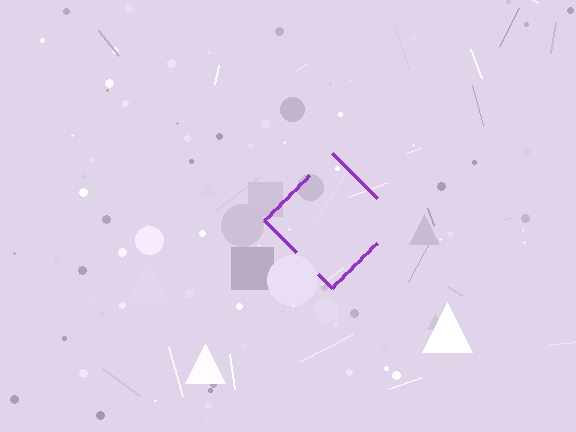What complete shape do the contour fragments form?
The contour fragments form a diamond.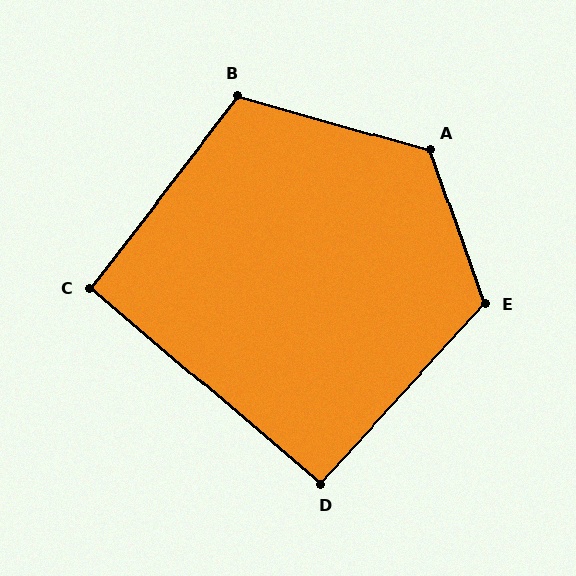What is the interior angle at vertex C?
Approximately 93 degrees (approximately right).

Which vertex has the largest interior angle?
A, at approximately 125 degrees.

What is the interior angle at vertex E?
Approximately 118 degrees (obtuse).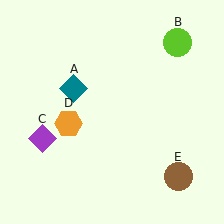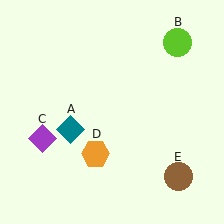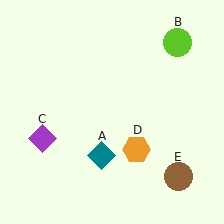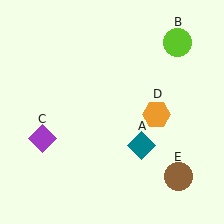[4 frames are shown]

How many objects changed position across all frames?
2 objects changed position: teal diamond (object A), orange hexagon (object D).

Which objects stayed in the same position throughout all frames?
Lime circle (object B) and purple diamond (object C) and brown circle (object E) remained stationary.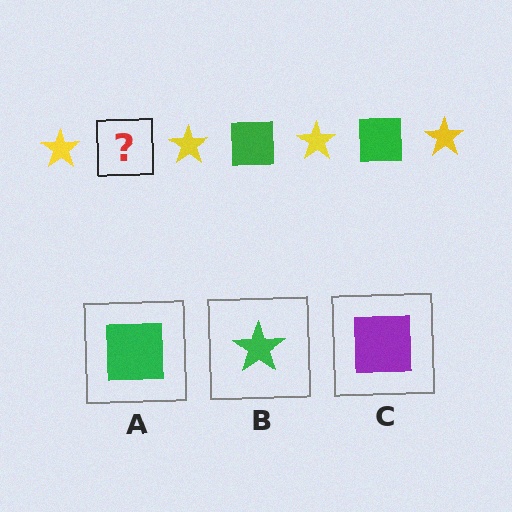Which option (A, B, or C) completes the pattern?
A.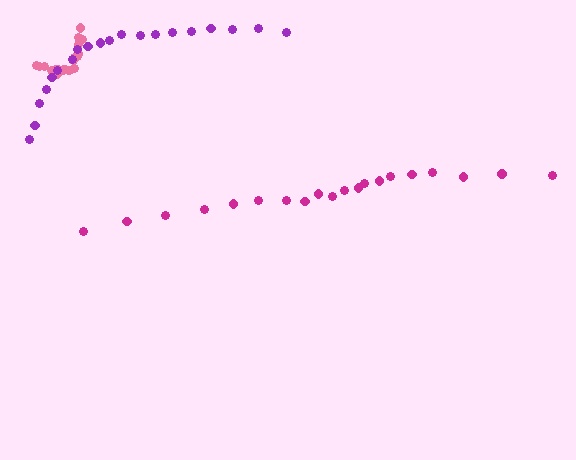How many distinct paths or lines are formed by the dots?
There are 3 distinct paths.